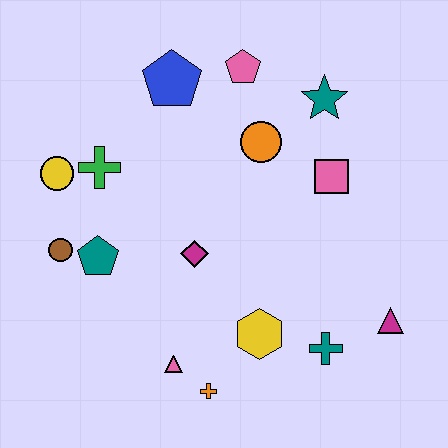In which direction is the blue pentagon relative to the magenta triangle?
The blue pentagon is above the magenta triangle.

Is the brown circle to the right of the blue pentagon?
No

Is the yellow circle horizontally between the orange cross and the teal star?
No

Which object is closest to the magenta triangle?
The teal cross is closest to the magenta triangle.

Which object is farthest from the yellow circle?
The magenta triangle is farthest from the yellow circle.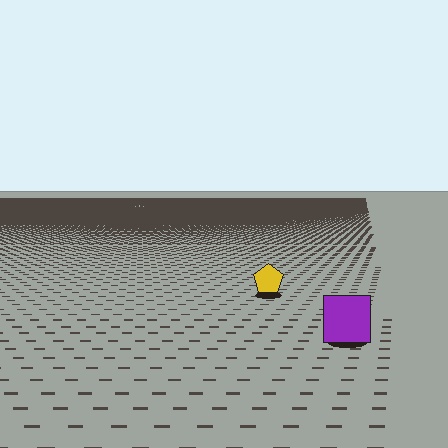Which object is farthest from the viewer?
The yellow pentagon is farthest from the viewer. It appears smaller and the ground texture around it is denser.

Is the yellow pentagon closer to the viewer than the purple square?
No. The purple square is closer — you can tell from the texture gradient: the ground texture is coarser near it.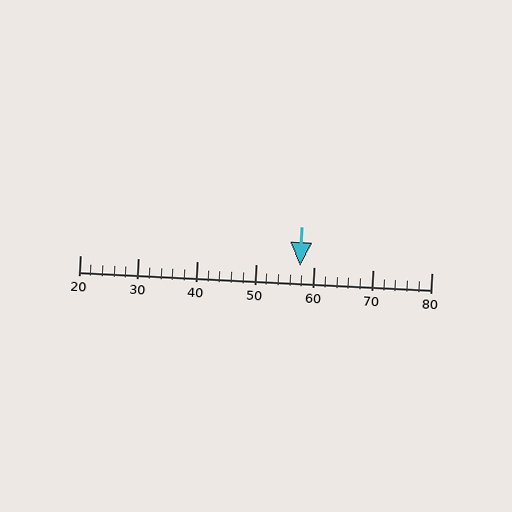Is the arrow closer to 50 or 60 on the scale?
The arrow is closer to 60.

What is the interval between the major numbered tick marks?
The major tick marks are spaced 10 units apart.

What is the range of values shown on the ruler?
The ruler shows values from 20 to 80.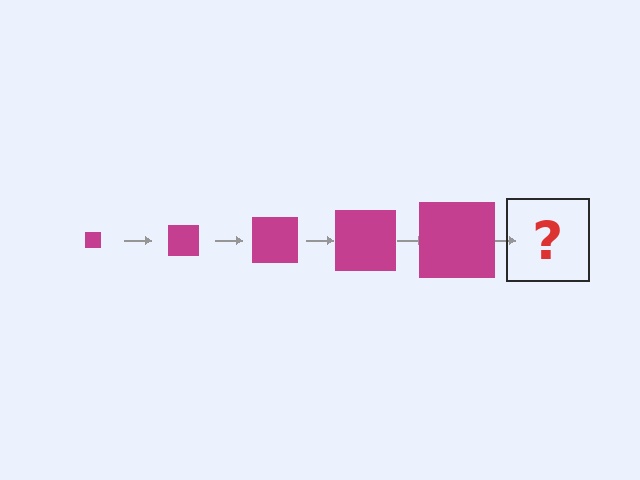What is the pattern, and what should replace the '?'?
The pattern is that the square gets progressively larger each step. The '?' should be a magenta square, larger than the previous one.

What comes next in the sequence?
The next element should be a magenta square, larger than the previous one.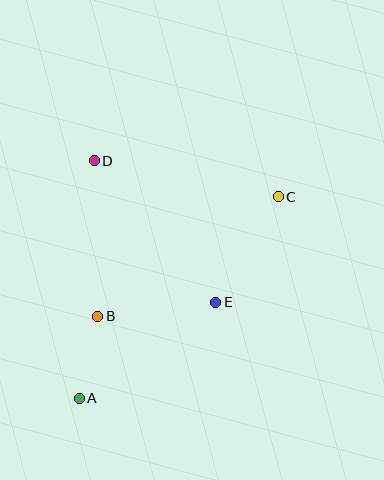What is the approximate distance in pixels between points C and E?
The distance between C and E is approximately 123 pixels.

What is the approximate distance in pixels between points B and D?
The distance between B and D is approximately 156 pixels.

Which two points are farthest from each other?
Points A and C are farthest from each other.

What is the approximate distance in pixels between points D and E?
The distance between D and E is approximately 187 pixels.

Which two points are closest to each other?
Points A and B are closest to each other.